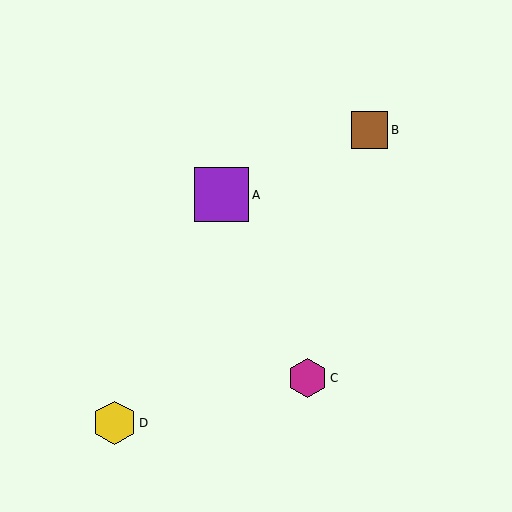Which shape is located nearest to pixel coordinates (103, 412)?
The yellow hexagon (labeled D) at (114, 423) is nearest to that location.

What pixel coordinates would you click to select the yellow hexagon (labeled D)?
Click at (114, 423) to select the yellow hexagon D.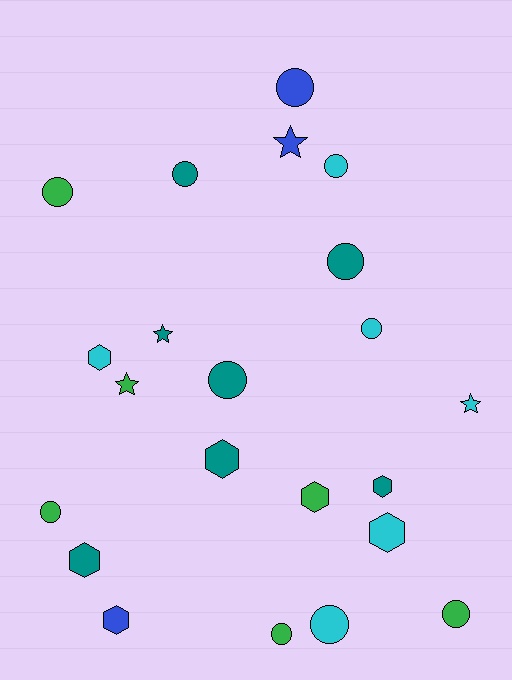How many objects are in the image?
There are 22 objects.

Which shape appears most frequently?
Circle, with 11 objects.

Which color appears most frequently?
Teal, with 7 objects.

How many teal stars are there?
There is 1 teal star.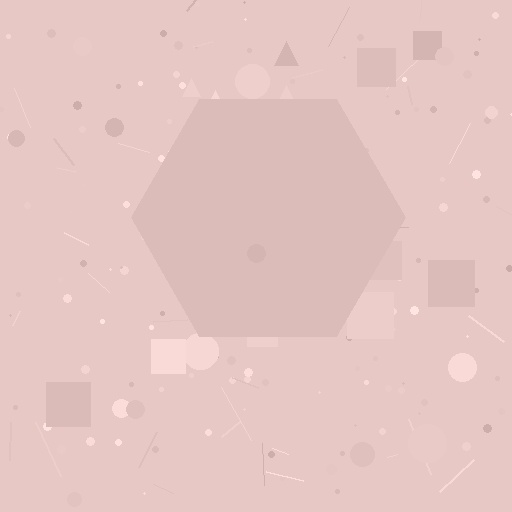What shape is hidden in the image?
A hexagon is hidden in the image.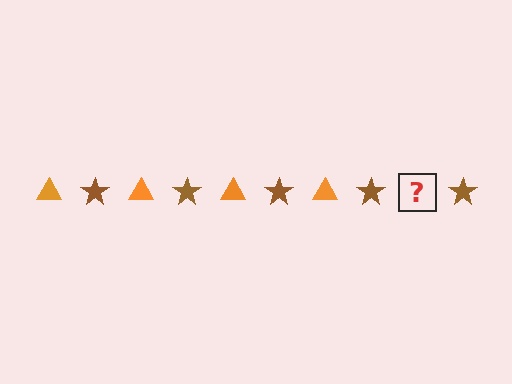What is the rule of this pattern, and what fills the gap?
The rule is that the pattern alternates between orange triangle and brown star. The gap should be filled with an orange triangle.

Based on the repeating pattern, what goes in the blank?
The blank should be an orange triangle.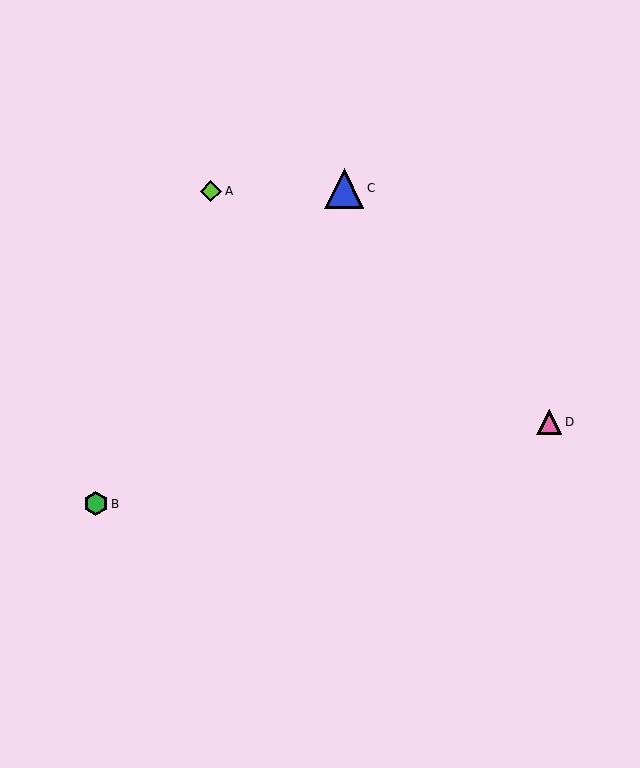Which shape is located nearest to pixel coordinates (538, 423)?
The pink triangle (labeled D) at (549, 422) is nearest to that location.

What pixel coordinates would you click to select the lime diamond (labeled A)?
Click at (211, 191) to select the lime diamond A.